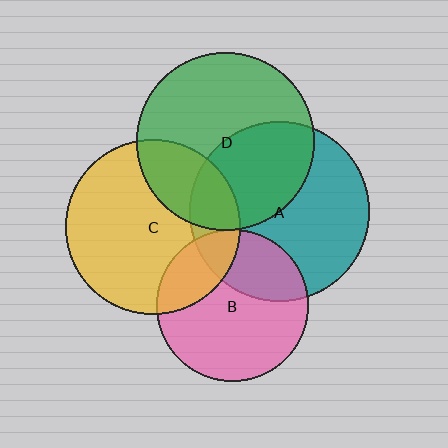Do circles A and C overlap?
Yes.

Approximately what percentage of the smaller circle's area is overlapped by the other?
Approximately 20%.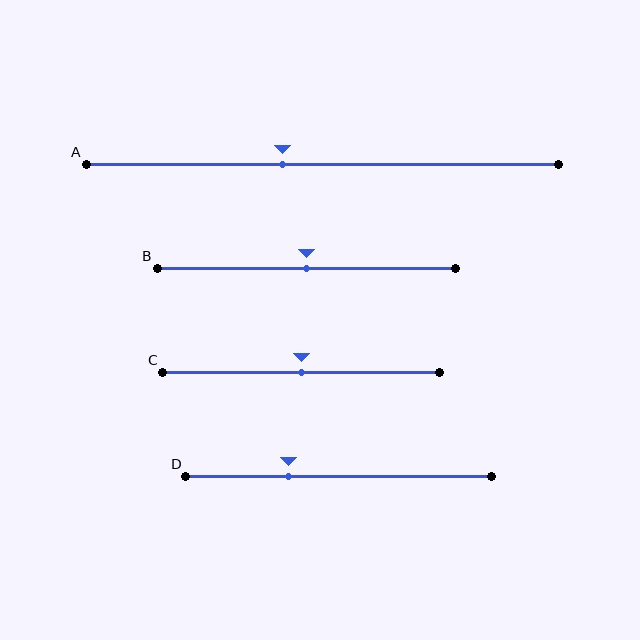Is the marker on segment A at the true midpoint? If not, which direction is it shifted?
No, the marker on segment A is shifted to the left by about 8% of the segment length.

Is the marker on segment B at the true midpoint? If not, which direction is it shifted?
Yes, the marker on segment B is at the true midpoint.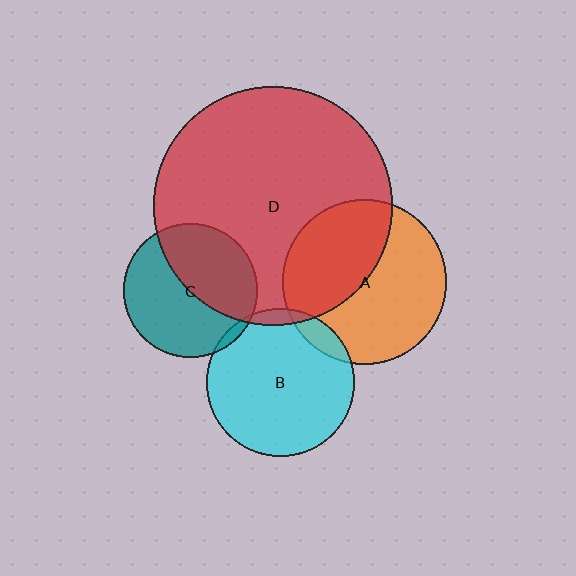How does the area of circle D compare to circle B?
Approximately 2.6 times.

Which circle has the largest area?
Circle D (red).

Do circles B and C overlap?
Yes.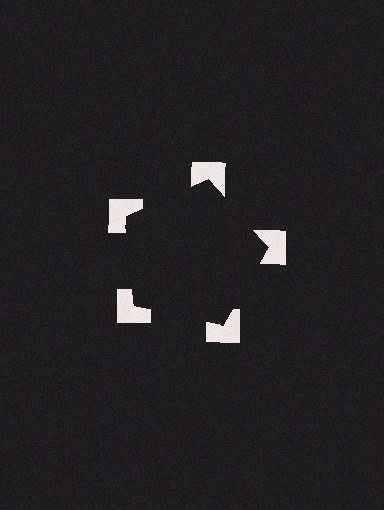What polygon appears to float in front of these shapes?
An illusory pentagon — its edges are inferred from the aligned wedge cuts in the notched squares, not physically drawn.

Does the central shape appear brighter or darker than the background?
It typically appears slightly darker than the background, even though no actual brightness change is drawn.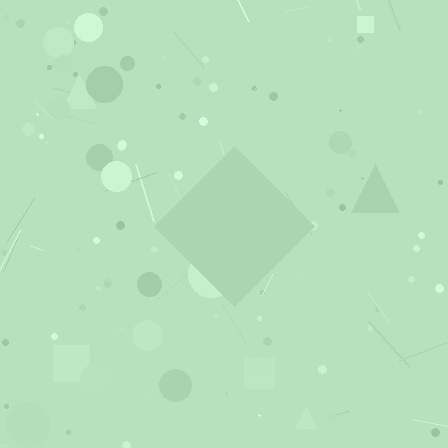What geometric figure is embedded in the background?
A diamond is embedded in the background.